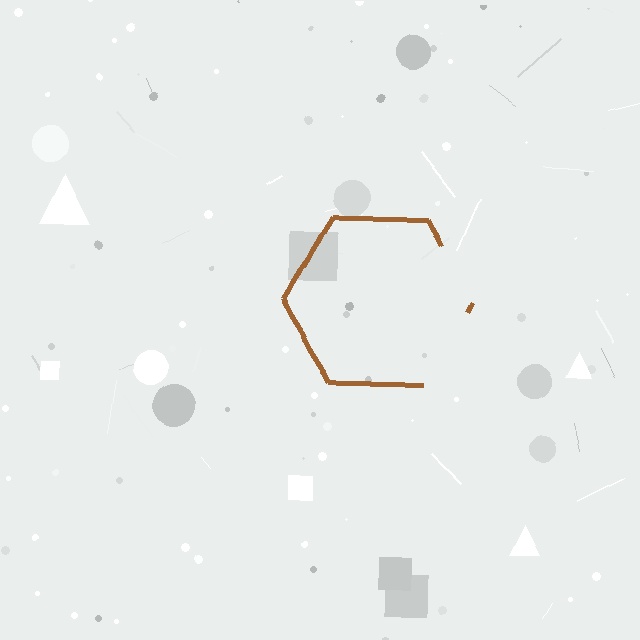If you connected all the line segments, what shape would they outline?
They would outline a hexagon.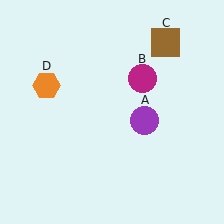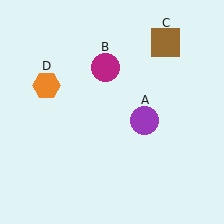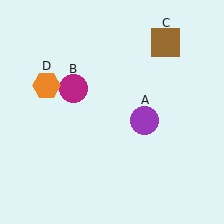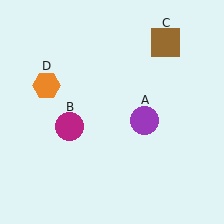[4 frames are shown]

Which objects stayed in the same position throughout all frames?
Purple circle (object A) and brown square (object C) and orange hexagon (object D) remained stationary.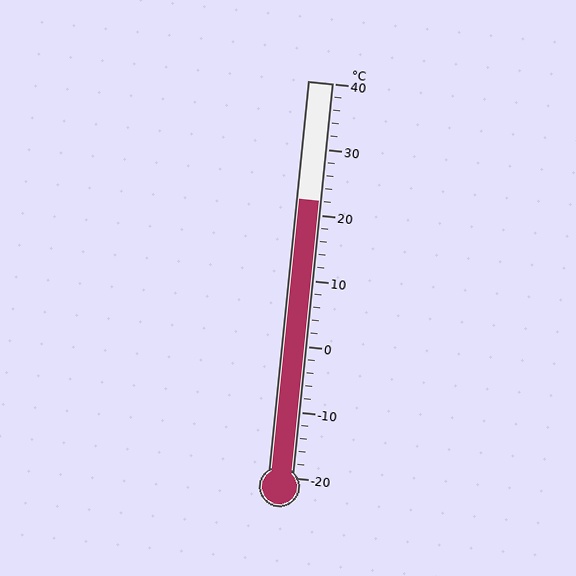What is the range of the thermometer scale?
The thermometer scale ranges from -20°C to 40°C.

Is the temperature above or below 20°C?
The temperature is above 20°C.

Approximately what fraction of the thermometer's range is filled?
The thermometer is filled to approximately 70% of its range.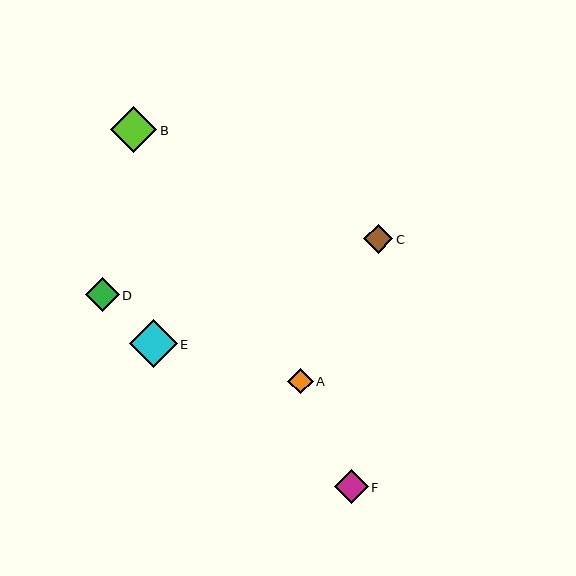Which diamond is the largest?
Diamond E is the largest with a size of approximately 48 pixels.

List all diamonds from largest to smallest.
From largest to smallest: E, B, D, F, C, A.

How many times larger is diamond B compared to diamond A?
Diamond B is approximately 1.8 times the size of diamond A.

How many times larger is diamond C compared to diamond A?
Diamond C is approximately 1.1 times the size of diamond A.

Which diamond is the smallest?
Diamond A is the smallest with a size of approximately 25 pixels.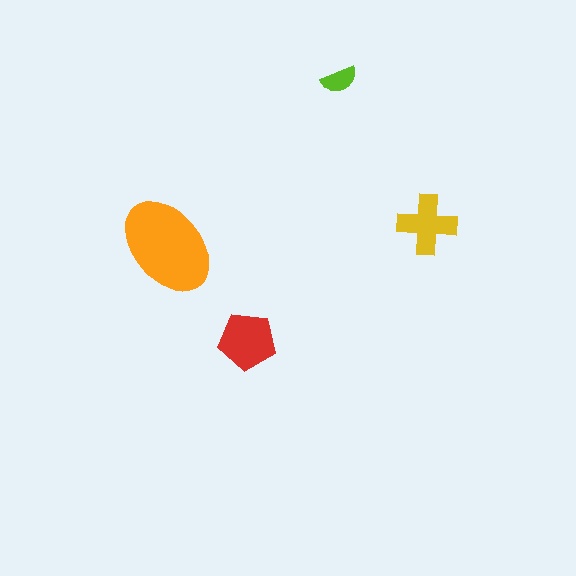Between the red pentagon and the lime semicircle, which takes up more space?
The red pentagon.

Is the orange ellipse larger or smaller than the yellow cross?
Larger.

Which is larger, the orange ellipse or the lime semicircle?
The orange ellipse.